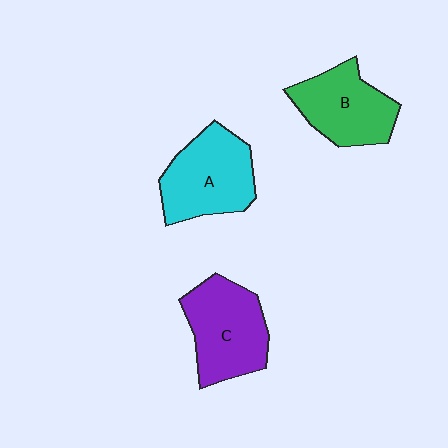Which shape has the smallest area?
Shape B (green).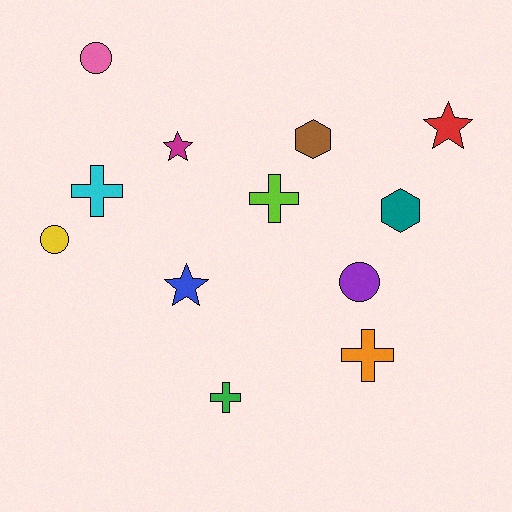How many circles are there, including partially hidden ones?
There are 3 circles.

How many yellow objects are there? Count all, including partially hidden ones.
There is 1 yellow object.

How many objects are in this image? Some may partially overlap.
There are 12 objects.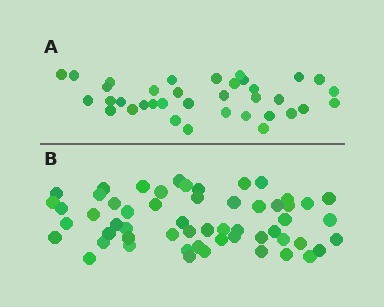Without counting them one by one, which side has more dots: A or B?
Region B (the bottom region) has more dots.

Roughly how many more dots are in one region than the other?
Region B has approximately 20 more dots than region A.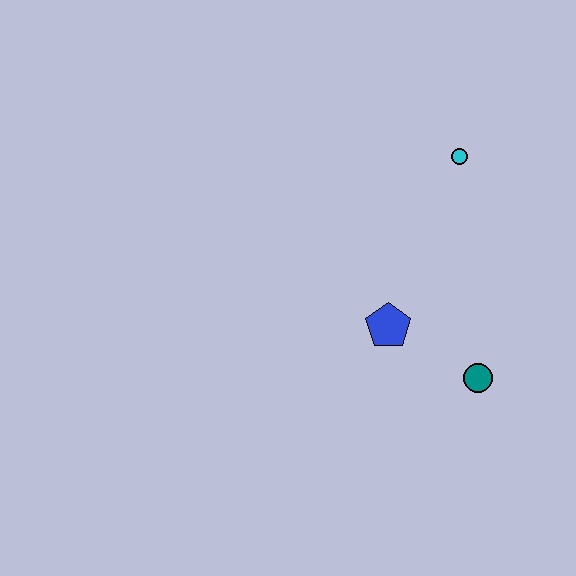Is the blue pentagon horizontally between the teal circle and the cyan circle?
No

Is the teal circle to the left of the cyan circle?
No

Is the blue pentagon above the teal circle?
Yes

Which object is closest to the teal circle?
The blue pentagon is closest to the teal circle.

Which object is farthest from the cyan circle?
The teal circle is farthest from the cyan circle.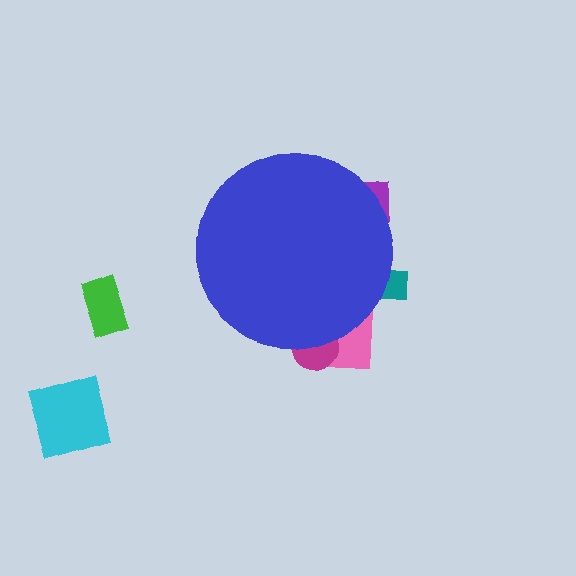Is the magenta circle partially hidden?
Yes, the magenta circle is partially hidden behind the blue circle.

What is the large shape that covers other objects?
A blue circle.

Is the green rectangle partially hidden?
No, the green rectangle is fully visible.